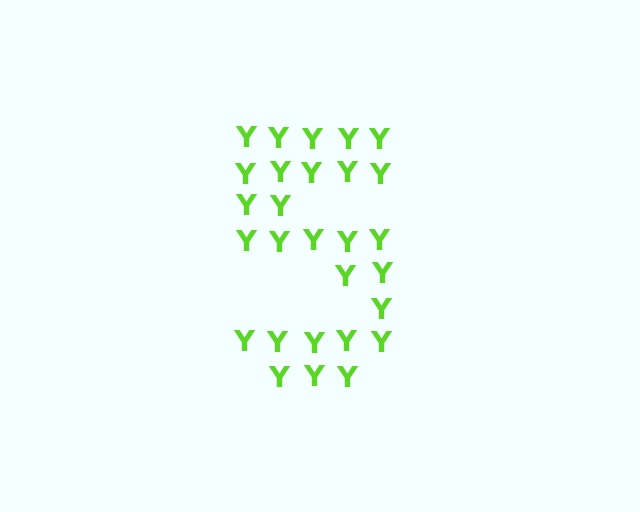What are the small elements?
The small elements are letter Y's.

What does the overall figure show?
The overall figure shows the digit 5.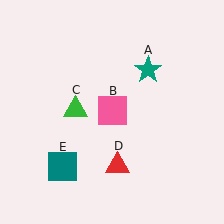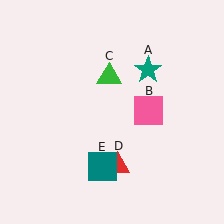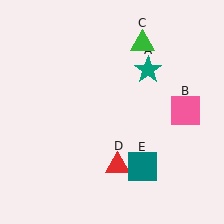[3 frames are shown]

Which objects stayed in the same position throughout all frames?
Teal star (object A) and red triangle (object D) remained stationary.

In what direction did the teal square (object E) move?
The teal square (object E) moved right.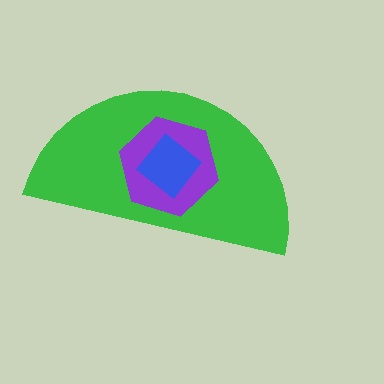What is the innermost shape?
The blue diamond.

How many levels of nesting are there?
3.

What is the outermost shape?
The green semicircle.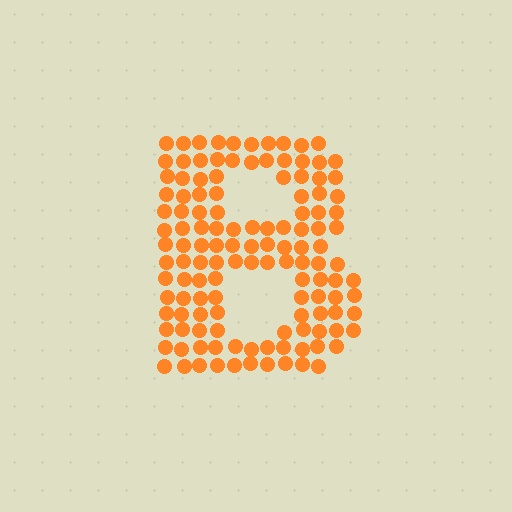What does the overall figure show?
The overall figure shows the letter B.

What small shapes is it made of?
It is made of small circles.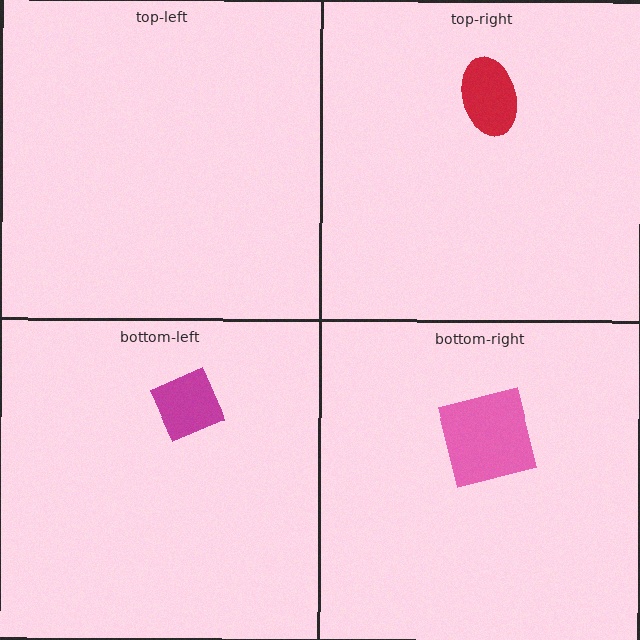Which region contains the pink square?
The bottom-right region.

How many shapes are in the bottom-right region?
1.